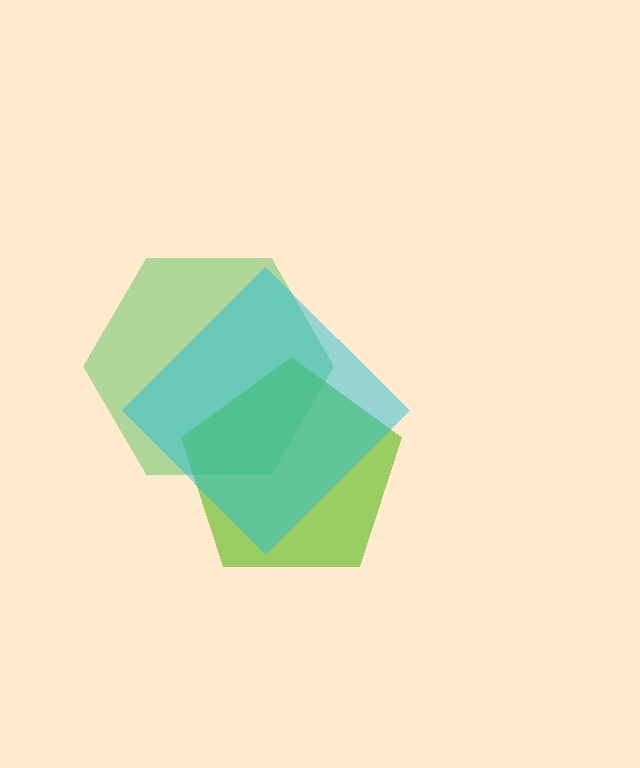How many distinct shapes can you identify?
There are 3 distinct shapes: a green hexagon, a lime pentagon, a cyan diamond.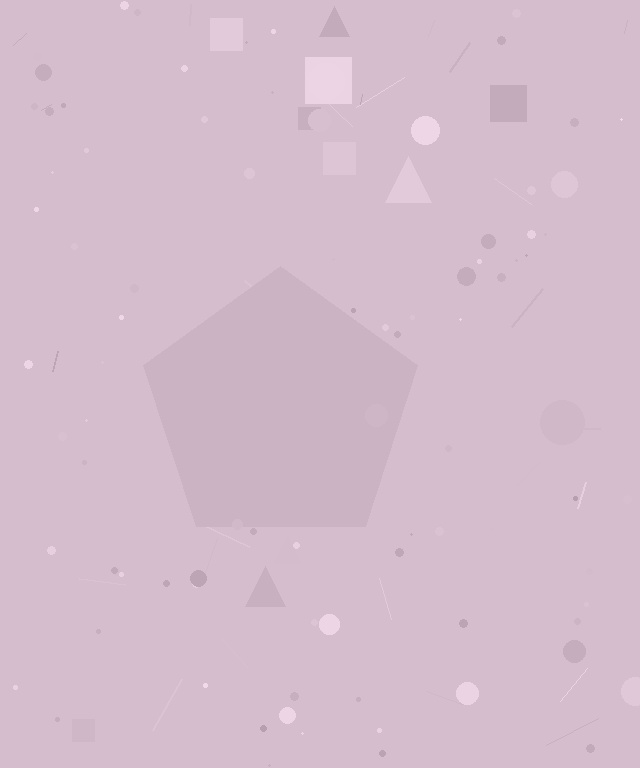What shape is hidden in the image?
A pentagon is hidden in the image.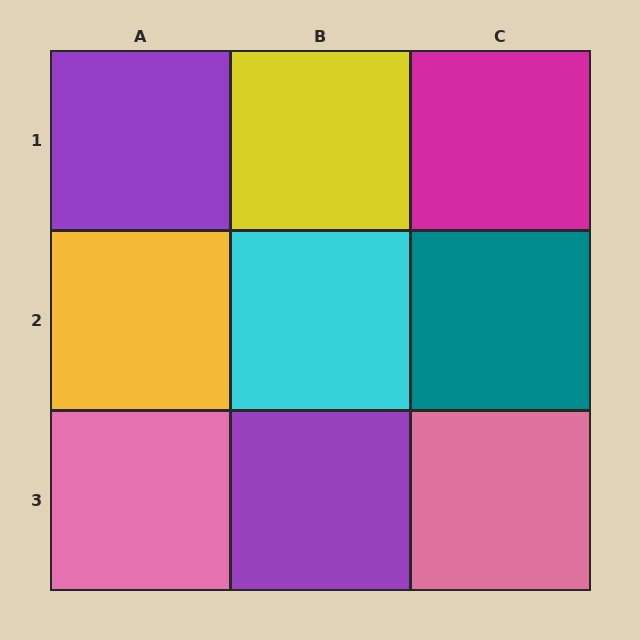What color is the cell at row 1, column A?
Purple.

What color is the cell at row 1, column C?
Magenta.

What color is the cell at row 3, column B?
Purple.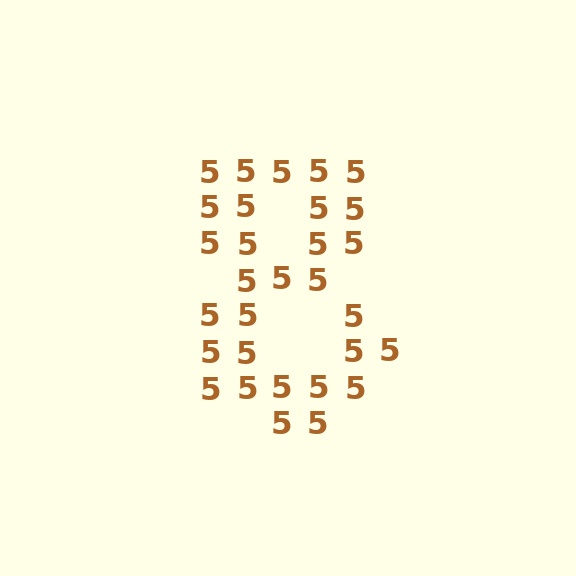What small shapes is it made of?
It is made of small digit 5's.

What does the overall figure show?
The overall figure shows the digit 8.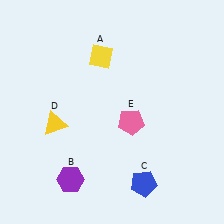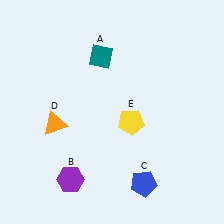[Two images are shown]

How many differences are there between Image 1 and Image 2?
There are 3 differences between the two images.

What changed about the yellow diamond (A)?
In Image 1, A is yellow. In Image 2, it changed to teal.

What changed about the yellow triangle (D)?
In Image 1, D is yellow. In Image 2, it changed to orange.